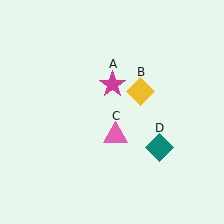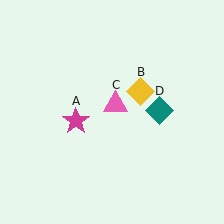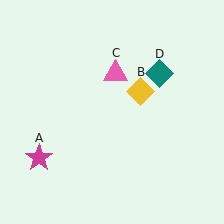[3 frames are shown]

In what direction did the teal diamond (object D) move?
The teal diamond (object D) moved up.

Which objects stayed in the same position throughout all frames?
Yellow diamond (object B) remained stationary.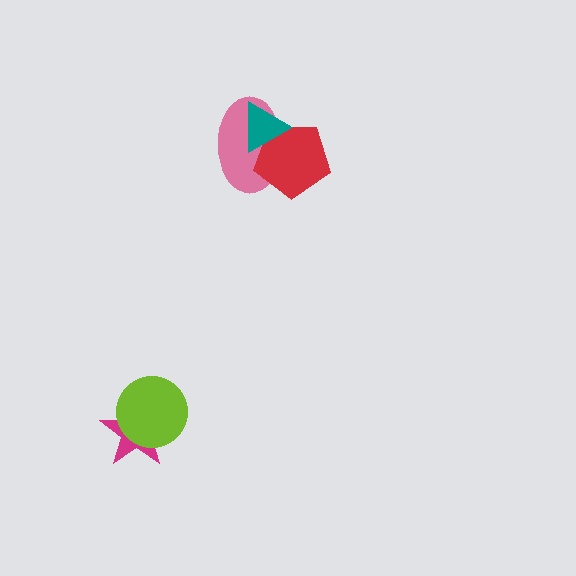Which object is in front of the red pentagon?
The teal triangle is in front of the red pentagon.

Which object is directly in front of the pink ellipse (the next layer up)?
The red pentagon is directly in front of the pink ellipse.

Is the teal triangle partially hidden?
No, no other shape covers it.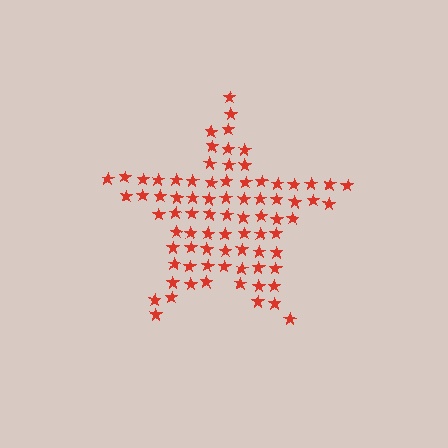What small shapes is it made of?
It is made of small stars.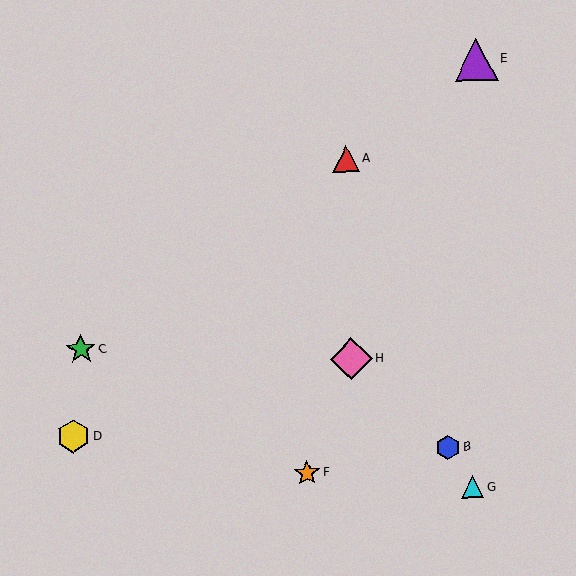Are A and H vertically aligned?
Yes, both are at x≈346.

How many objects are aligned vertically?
2 objects (A, H) are aligned vertically.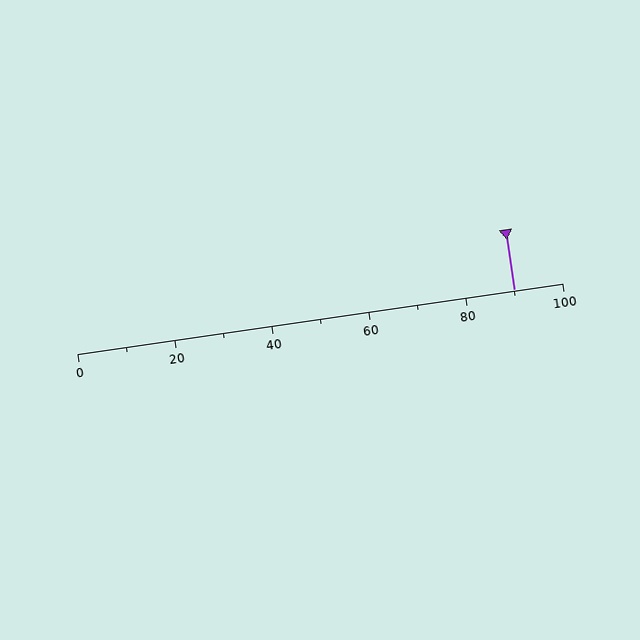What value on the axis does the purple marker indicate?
The marker indicates approximately 90.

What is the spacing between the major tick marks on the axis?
The major ticks are spaced 20 apart.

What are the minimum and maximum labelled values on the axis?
The axis runs from 0 to 100.